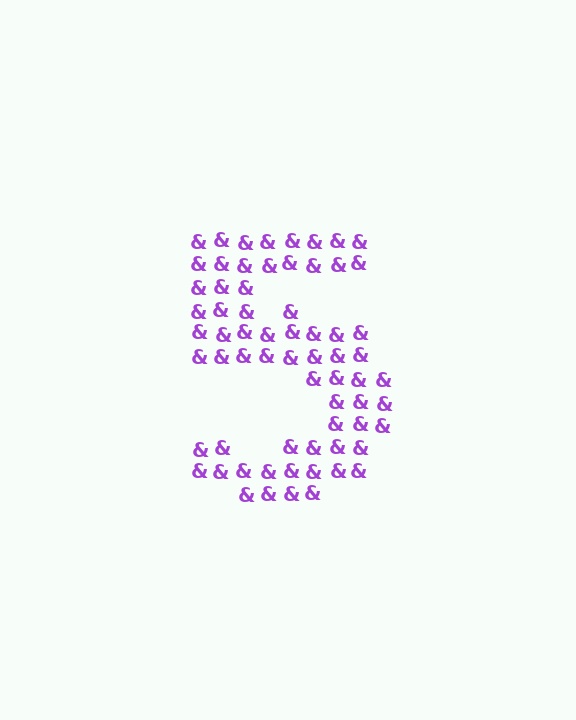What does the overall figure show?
The overall figure shows the digit 5.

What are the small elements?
The small elements are ampersands.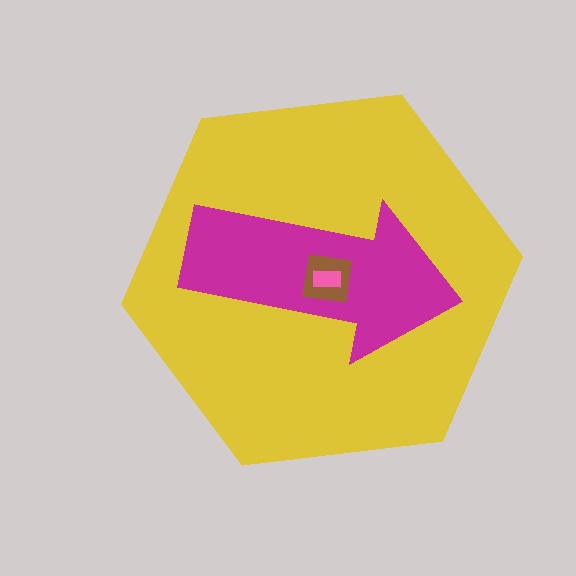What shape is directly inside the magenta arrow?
The brown square.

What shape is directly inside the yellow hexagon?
The magenta arrow.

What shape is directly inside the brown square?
The pink rectangle.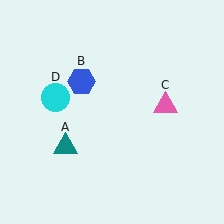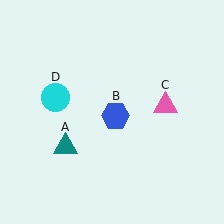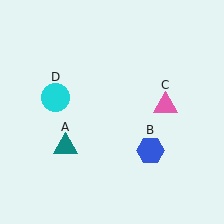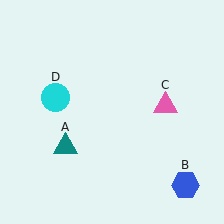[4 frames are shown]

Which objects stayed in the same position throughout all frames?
Teal triangle (object A) and pink triangle (object C) and cyan circle (object D) remained stationary.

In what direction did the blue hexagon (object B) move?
The blue hexagon (object B) moved down and to the right.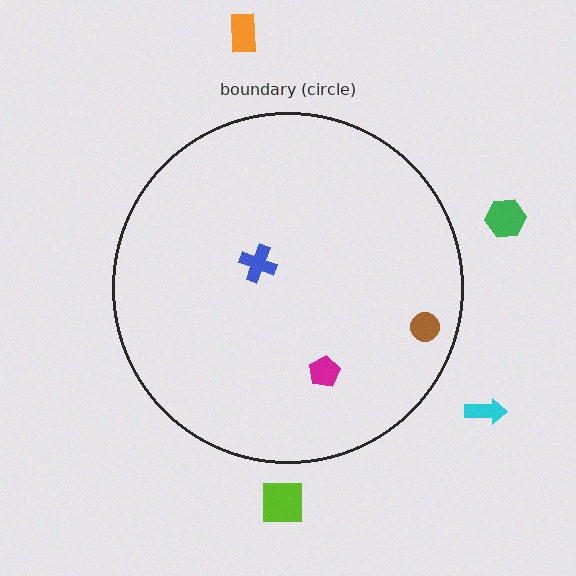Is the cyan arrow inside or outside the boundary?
Outside.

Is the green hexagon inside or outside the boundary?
Outside.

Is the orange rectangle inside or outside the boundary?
Outside.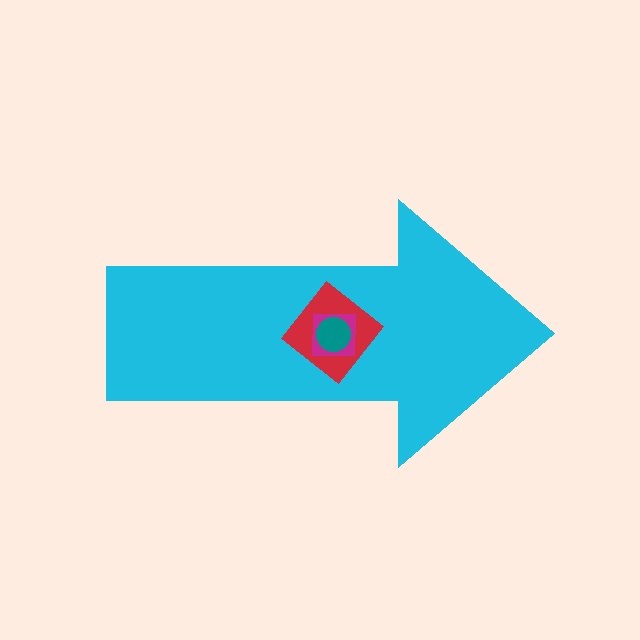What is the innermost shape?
The teal circle.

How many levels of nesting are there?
4.